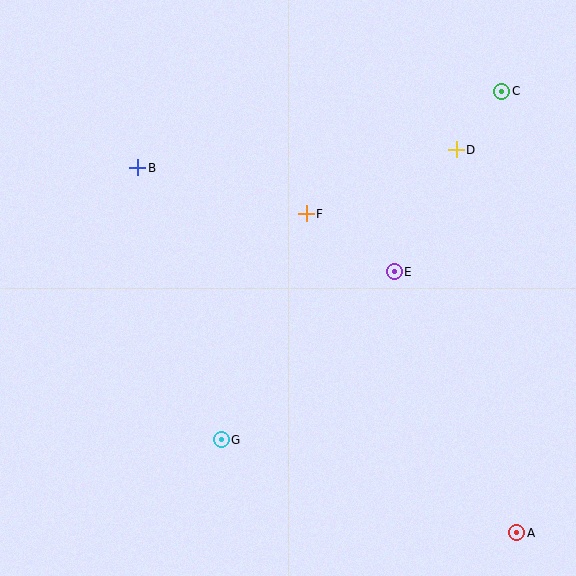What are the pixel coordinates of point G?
Point G is at (221, 440).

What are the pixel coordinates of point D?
Point D is at (456, 150).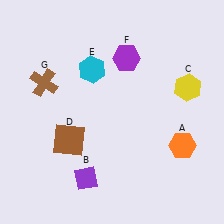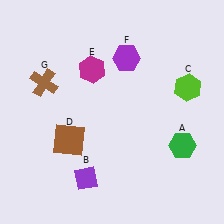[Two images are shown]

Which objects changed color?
A changed from orange to green. C changed from yellow to lime. E changed from cyan to magenta.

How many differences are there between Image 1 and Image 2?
There are 3 differences between the two images.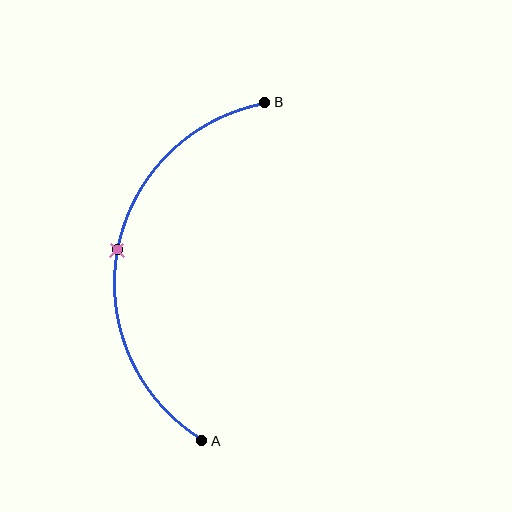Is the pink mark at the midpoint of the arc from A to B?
Yes. The pink mark lies on the arc at equal arc-length from both A and B — it is the arc midpoint.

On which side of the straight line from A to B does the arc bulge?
The arc bulges to the left of the straight line connecting A and B.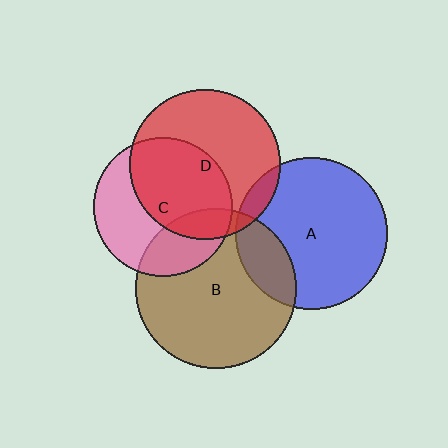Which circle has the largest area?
Circle B (brown).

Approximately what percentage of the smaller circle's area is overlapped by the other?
Approximately 20%.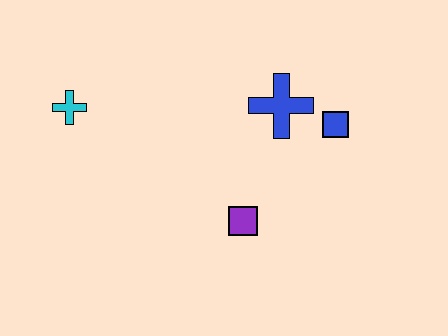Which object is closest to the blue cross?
The blue square is closest to the blue cross.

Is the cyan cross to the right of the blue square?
No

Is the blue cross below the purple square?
No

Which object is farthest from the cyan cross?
The blue square is farthest from the cyan cross.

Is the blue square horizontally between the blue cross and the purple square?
No